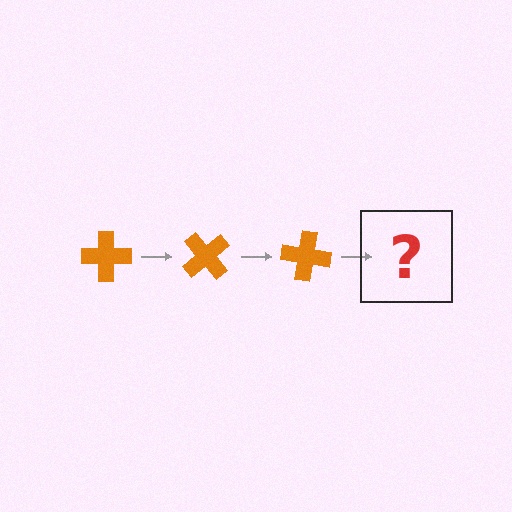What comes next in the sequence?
The next element should be an orange cross rotated 150 degrees.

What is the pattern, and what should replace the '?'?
The pattern is that the cross rotates 50 degrees each step. The '?' should be an orange cross rotated 150 degrees.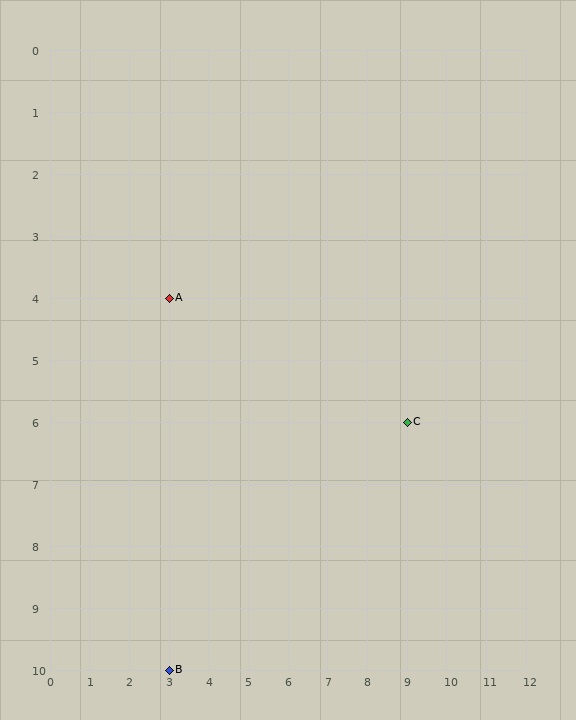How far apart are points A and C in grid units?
Points A and C are 6 columns and 2 rows apart (about 6.3 grid units diagonally).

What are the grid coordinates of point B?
Point B is at grid coordinates (3, 10).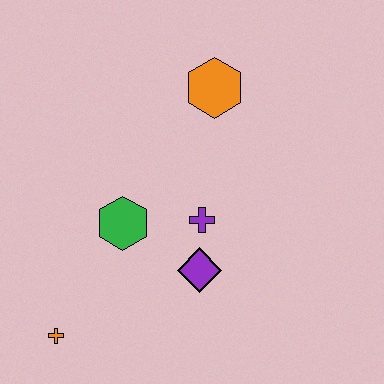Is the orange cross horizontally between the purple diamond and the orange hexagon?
No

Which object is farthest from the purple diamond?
The orange hexagon is farthest from the purple diamond.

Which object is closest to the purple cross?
The purple diamond is closest to the purple cross.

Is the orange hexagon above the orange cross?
Yes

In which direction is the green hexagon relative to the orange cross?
The green hexagon is above the orange cross.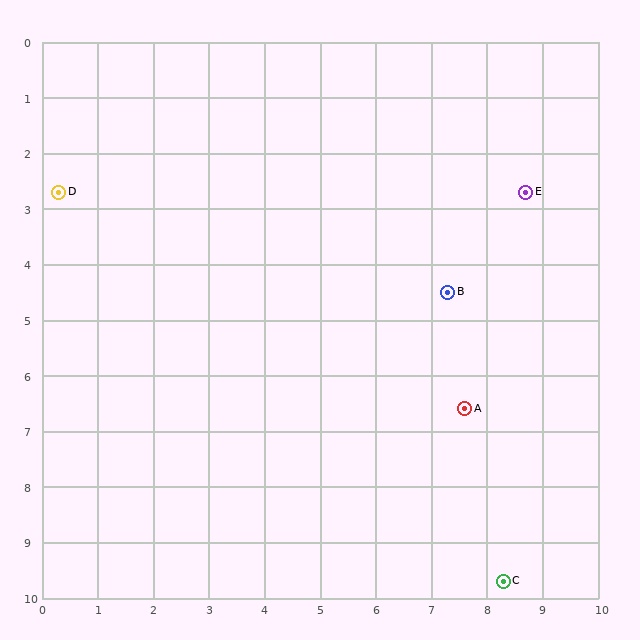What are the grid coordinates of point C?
Point C is at approximately (8.3, 9.7).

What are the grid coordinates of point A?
Point A is at approximately (7.6, 6.6).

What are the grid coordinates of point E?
Point E is at approximately (8.7, 2.7).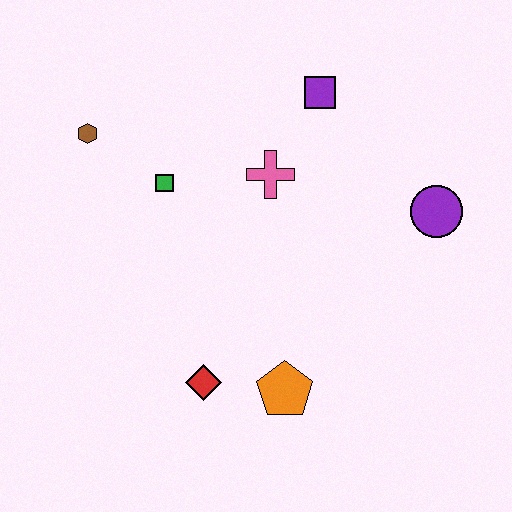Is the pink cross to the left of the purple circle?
Yes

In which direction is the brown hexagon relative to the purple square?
The brown hexagon is to the left of the purple square.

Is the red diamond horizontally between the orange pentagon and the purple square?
No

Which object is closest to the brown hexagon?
The green square is closest to the brown hexagon.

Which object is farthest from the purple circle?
The brown hexagon is farthest from the purple circle.